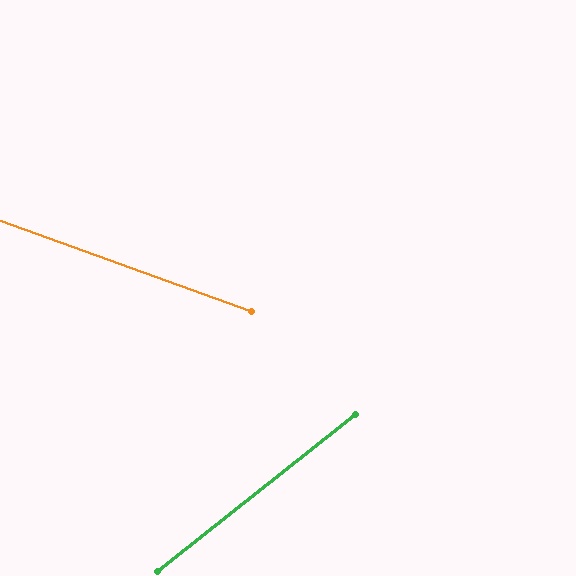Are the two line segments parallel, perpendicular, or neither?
Neither parallel nor perpendicular — they differ by about 58°.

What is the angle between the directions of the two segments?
Approximately 58 degrees.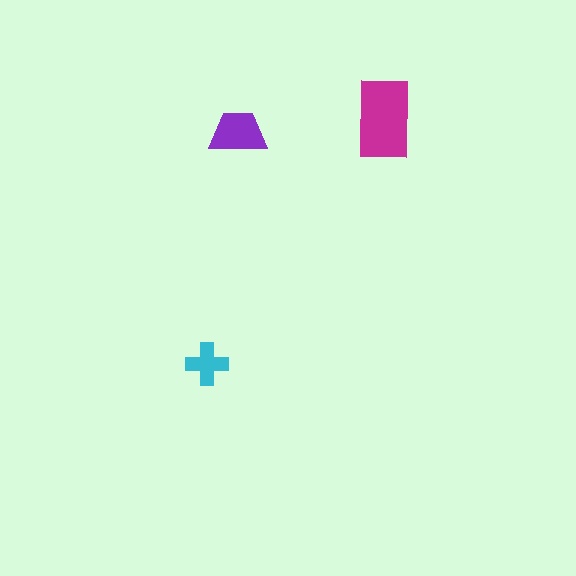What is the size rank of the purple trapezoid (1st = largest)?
2nd.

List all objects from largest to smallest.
The magenta rectangle, the purple trapezoid, the cyan cross.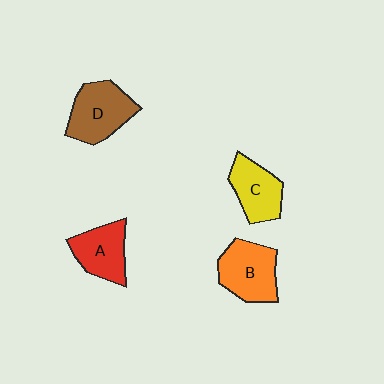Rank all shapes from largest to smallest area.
From largest to smallest: D (brown), B (orange), A (red), C (yellow).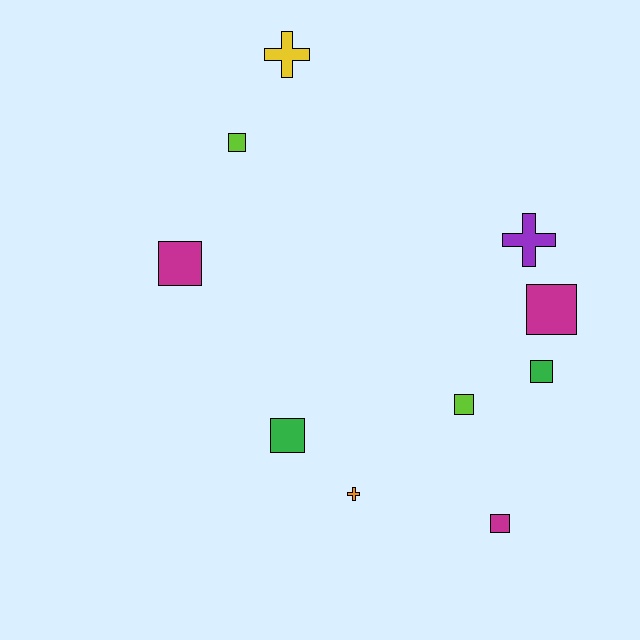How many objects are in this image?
There are 10 objects.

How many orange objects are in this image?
There is 1 orange object.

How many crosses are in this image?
There are 3 crosses.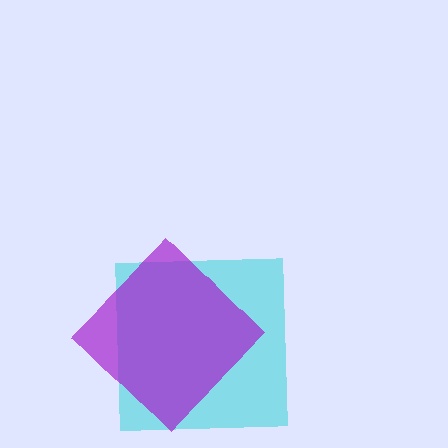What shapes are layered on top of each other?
The layered shapes are: a cyan square, a purple diamond.